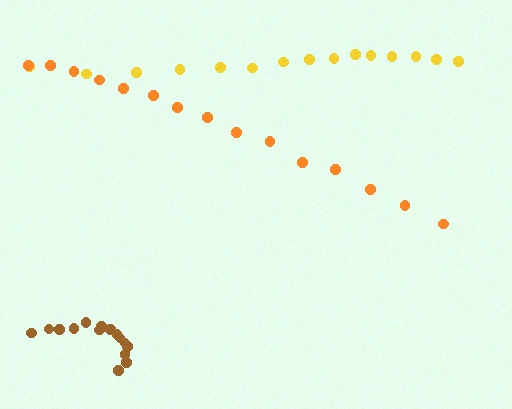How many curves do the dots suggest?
There are 3 distinct paths.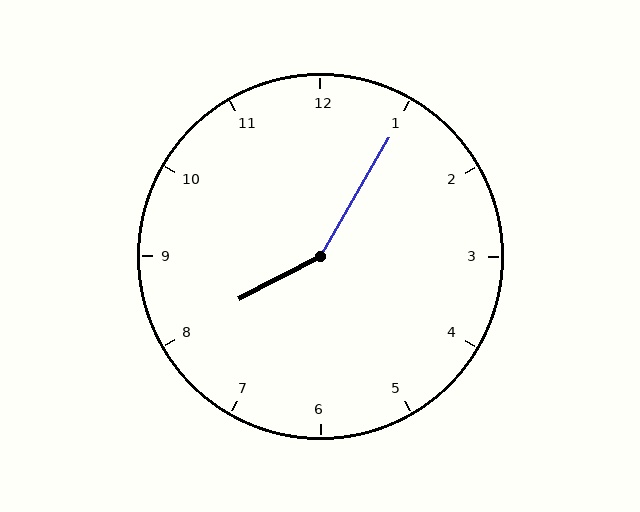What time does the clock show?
8:05.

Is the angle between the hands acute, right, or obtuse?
It is obtuse.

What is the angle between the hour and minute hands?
Approximately 148 degrees.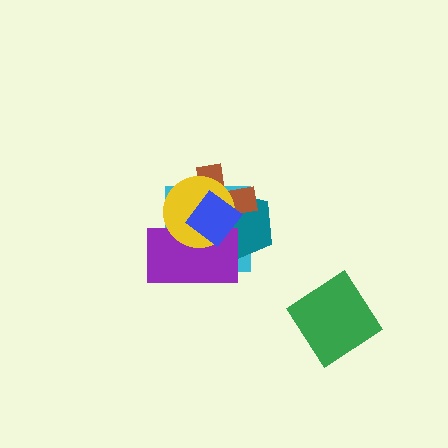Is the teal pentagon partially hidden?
Yes, it is partially covered by another shape.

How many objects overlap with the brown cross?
5 objects overlap with the brown cross.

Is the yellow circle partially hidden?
Yes, it is partially covered by another shape.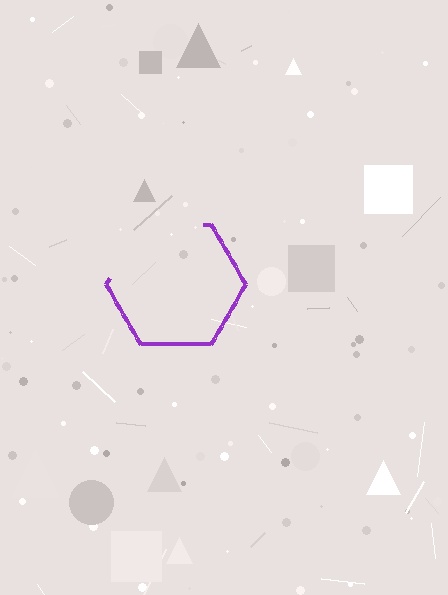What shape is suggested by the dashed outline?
The dashed outline suggests a hexagon.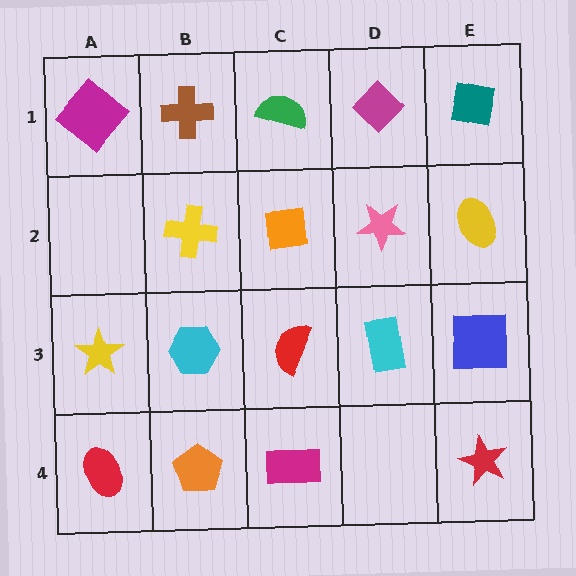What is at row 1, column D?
A magenta diamond.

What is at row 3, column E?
A blue square.